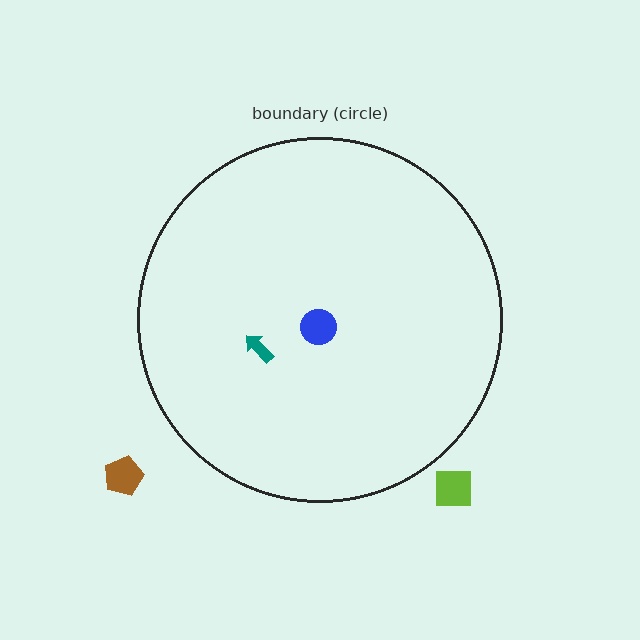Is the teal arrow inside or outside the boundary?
Inside.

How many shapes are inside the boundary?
2 inside, 2 outside.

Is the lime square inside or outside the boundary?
Outside.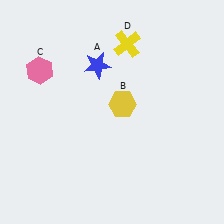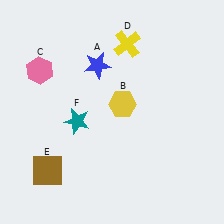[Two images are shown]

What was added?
A brown square (E), a teal star (F) were added in Image 2.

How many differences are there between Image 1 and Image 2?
There are 2 differences between the two images.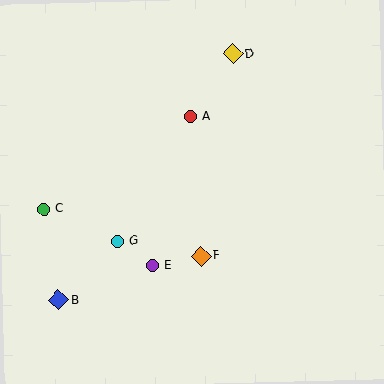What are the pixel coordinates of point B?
Point B is at (58, 300).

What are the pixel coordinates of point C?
Point C is at (44, 209).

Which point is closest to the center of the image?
Point F at (201, 256) is closest to the center.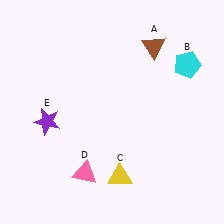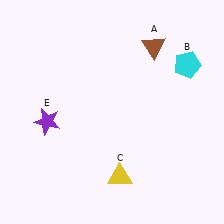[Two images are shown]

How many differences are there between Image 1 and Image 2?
There is 1 difference between the two images.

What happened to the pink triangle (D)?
The pink triangle (D) was removed in Image 2. It was in the bottom-left area of Image 1.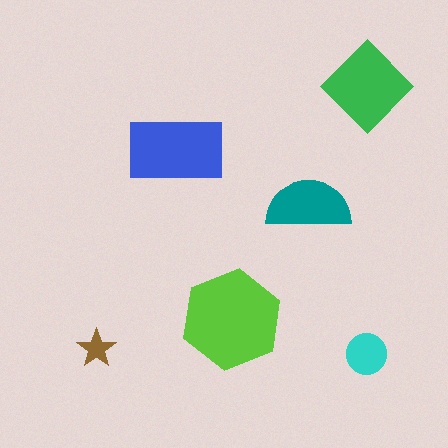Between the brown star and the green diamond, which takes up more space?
The green diamond.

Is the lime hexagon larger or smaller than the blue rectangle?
Larger.